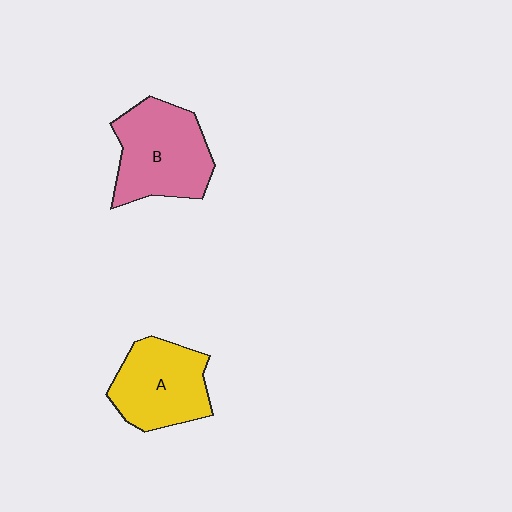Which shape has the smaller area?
Shape A (yellow).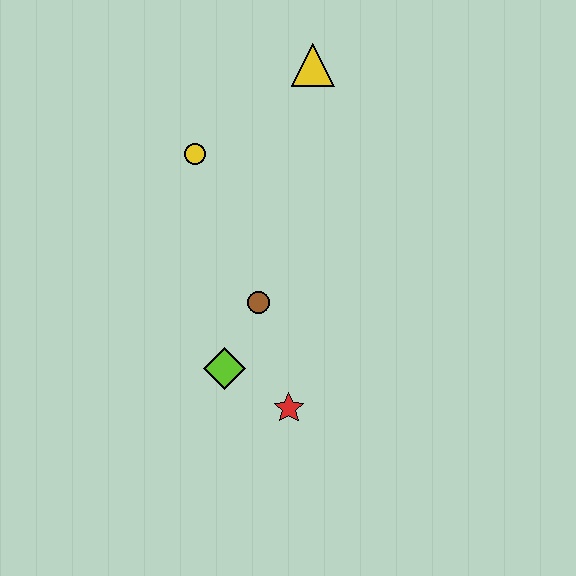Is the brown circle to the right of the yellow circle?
Yes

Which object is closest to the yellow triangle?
The yellow circle is closest to the yellow triangle.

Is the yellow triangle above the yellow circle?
Yes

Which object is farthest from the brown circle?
The yellow triangle is farthest from the brown circle.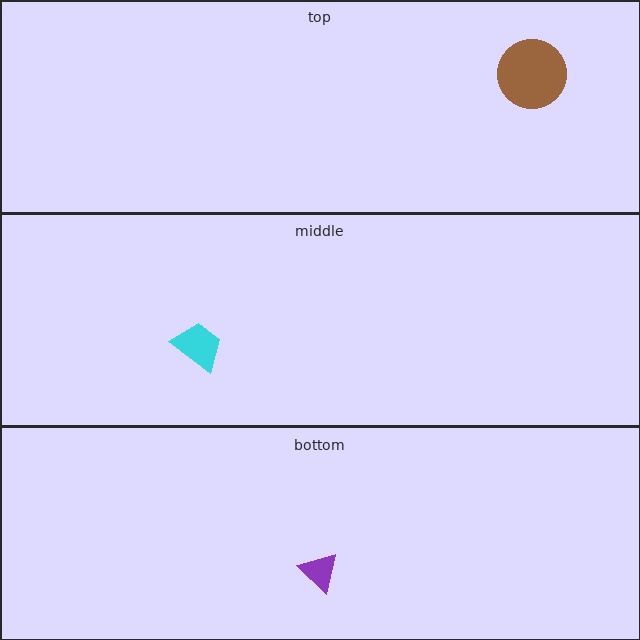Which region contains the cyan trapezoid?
The middle region.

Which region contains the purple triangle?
The bottom region.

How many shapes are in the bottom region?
1.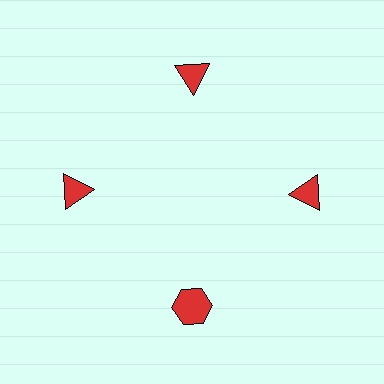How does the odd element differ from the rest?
It has a different shape: hexagon instead of triangle.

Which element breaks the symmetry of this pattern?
The red hexagon at roughly the 6 o'clock position breaks the symmetry. All other shapes are red triangles.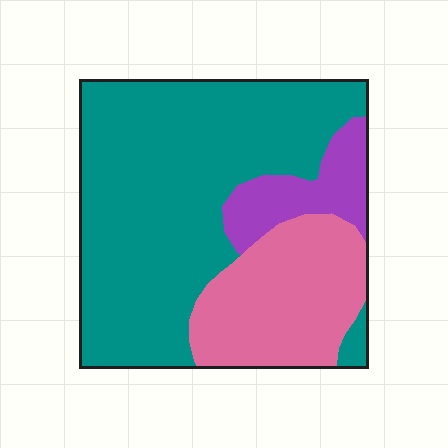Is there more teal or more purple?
Teal.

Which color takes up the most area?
Teal, at roughly 65%.